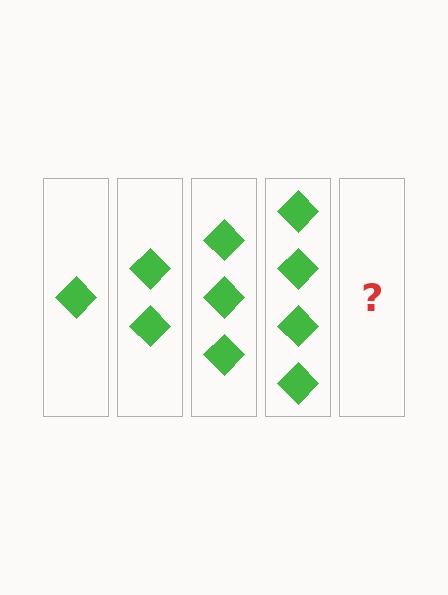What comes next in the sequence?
The next element should be 5 diamonds.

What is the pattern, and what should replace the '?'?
The pattern is that each step adds one more diamond. The '?' should be 5 diamonds.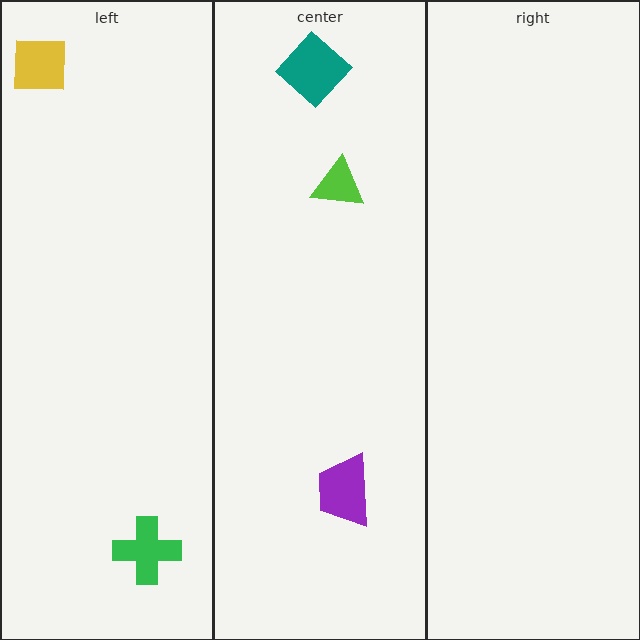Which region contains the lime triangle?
The center region.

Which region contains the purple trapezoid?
The center region.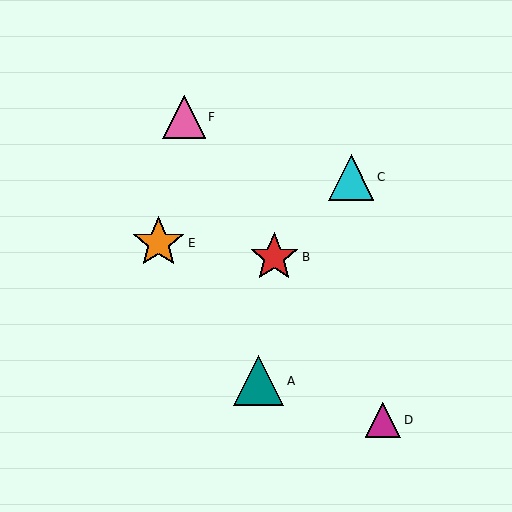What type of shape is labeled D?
Shape D is a magenta triangle.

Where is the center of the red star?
The center of the red star is at (274, 257).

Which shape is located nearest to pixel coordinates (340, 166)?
The cyan triangle (labeled C) at (351, 177) is nearest to that location.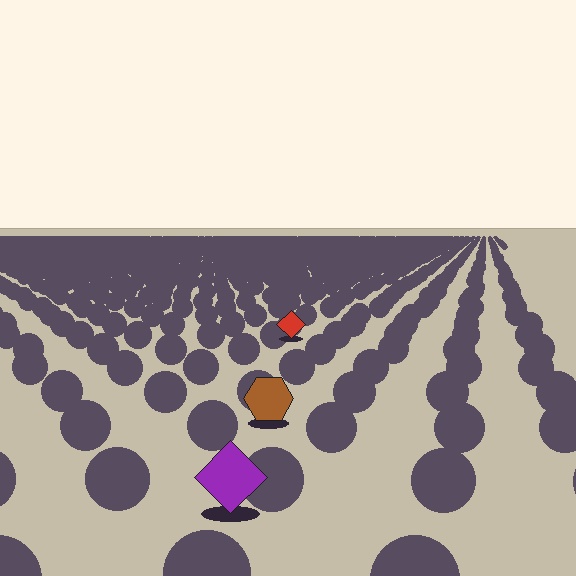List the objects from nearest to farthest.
From nearest to farthest: the purple diamond, the brown hexagon, the red diamond.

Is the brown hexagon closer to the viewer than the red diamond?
Yes. The brown hexagon is closer — you can tell from the texture gradient: the ground texture is coarser near it.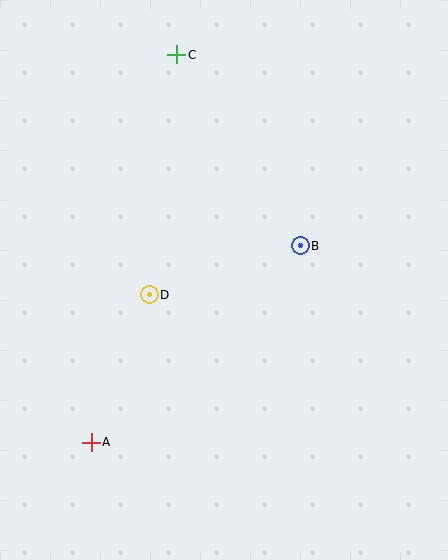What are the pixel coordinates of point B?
Point B is at (300, 246).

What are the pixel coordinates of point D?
Point D is at (149, 295).